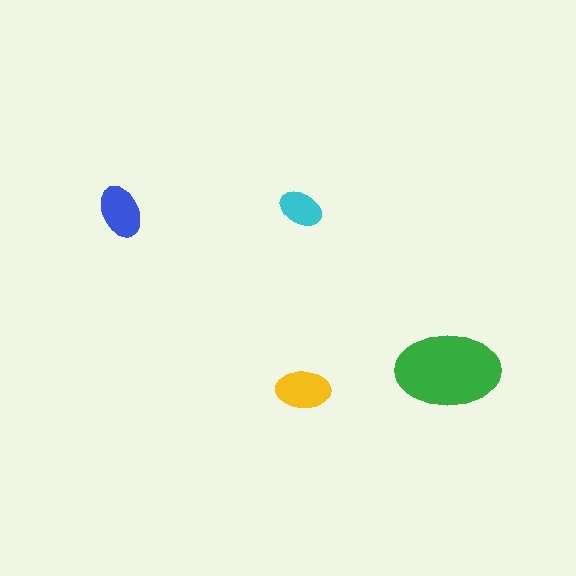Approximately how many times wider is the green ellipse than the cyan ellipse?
About 2.5 times wider.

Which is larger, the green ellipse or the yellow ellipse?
The green one.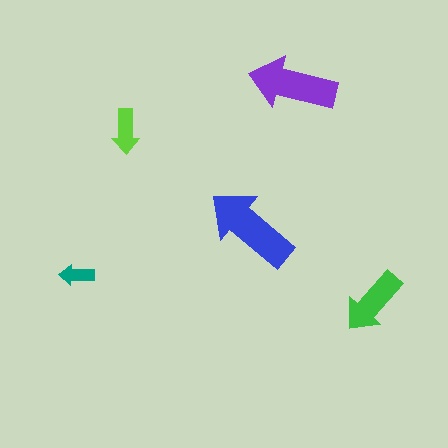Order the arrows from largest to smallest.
the blue one, the purple one, the green one, the lime one, the teal one.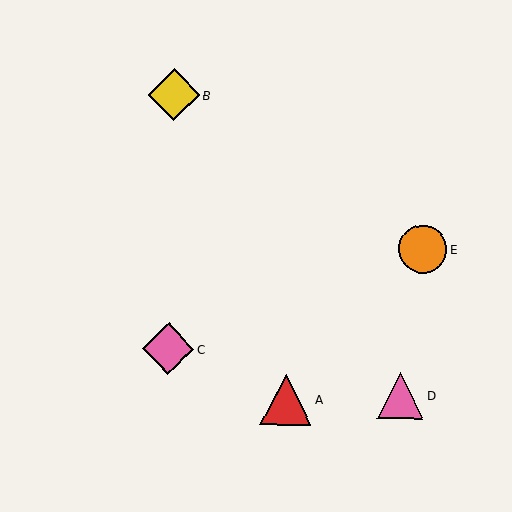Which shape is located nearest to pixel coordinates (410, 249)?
The orange circle (labeled E) at (423, 249) is nearest to that location.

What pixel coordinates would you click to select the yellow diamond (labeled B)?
Click at (174, 95) to select the yellow diamond B.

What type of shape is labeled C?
Shape C is a pink diamond.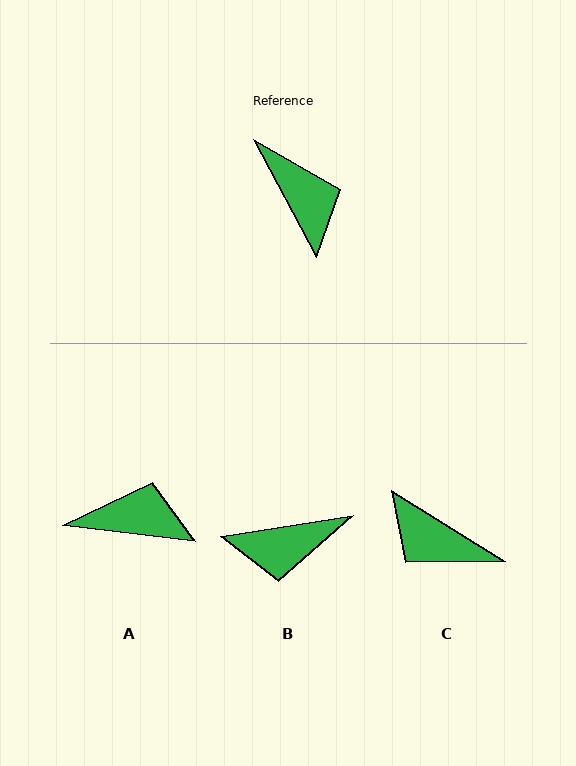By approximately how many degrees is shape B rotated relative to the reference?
Approximately 109 degrees clockwise.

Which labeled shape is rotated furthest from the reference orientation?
C, about 150 degrees away.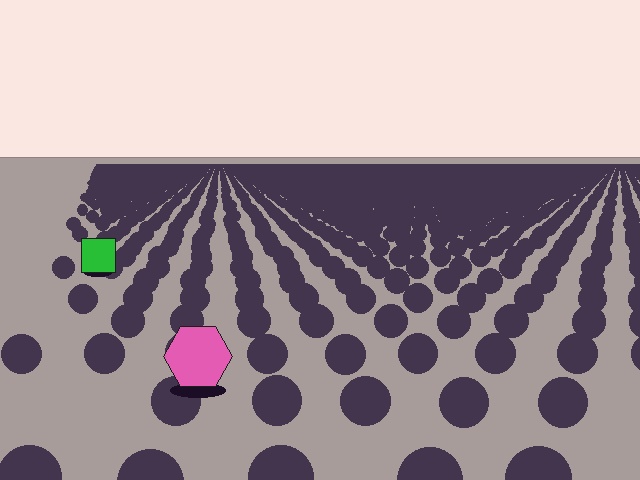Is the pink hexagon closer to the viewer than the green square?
Yes. The pink hexagon is closer — you can tell from the texture gradient: the ground texture is coarser near it.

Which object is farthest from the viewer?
The green square is farthest from the viewer. It appears smaller and the ground texture around it is denser.